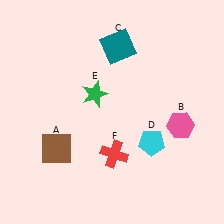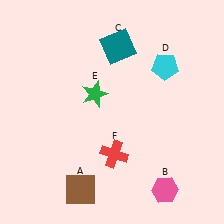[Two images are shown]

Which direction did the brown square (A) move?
The brown square (A) moved down.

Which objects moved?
The objects that moved are: the brown square (A), the pink hexagon (B), the cyan pentagon (D).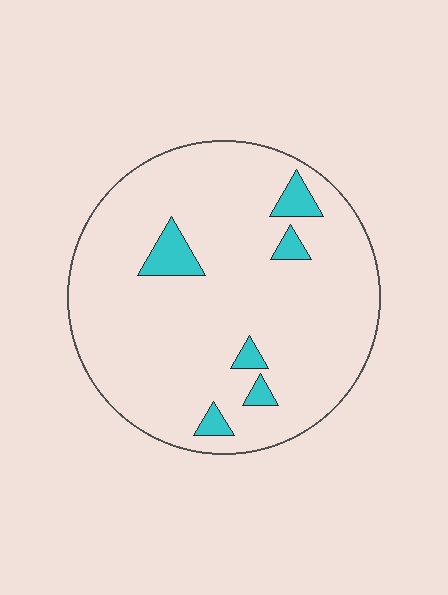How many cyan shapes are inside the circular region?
6.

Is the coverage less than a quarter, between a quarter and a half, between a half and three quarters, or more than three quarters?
Less than a quarter.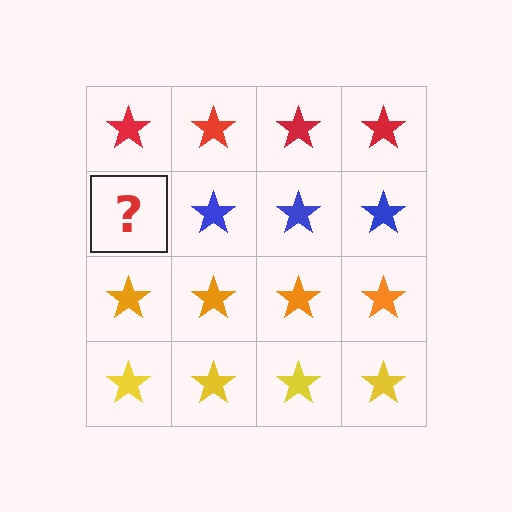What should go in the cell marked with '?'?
The missing cell should contain a blue star.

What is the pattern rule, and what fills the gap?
The rule is that each row has a consistent color. The gap should be filled with a blue star.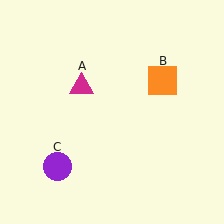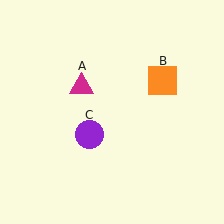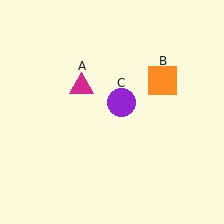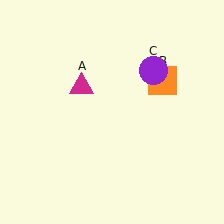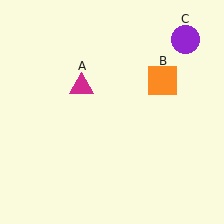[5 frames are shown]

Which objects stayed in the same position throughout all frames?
Magenta triangle (object A) and orange square (object B) remained stationary.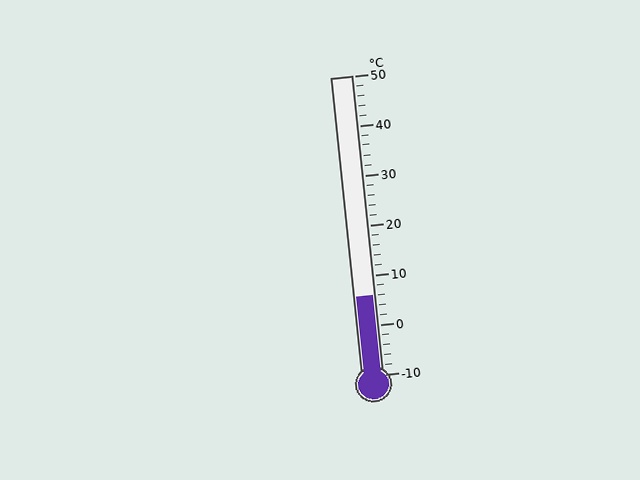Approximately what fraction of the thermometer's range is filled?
The thermometer is filled to approximately 25% of its range.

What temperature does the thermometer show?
The thermometer shows approximately 6°C.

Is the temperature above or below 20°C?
The temperature is below 20°C.